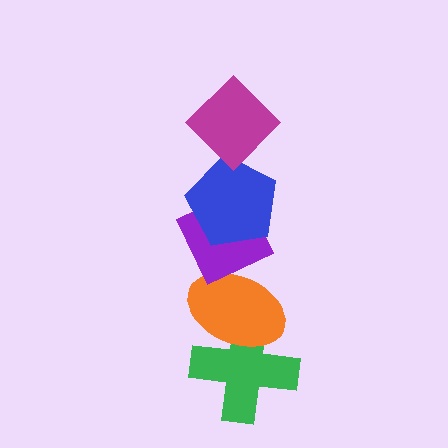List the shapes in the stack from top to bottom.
From top to bottom: the magenta diamond, the blue pentagon, the purple diamond, the orange ellipse, the green cross.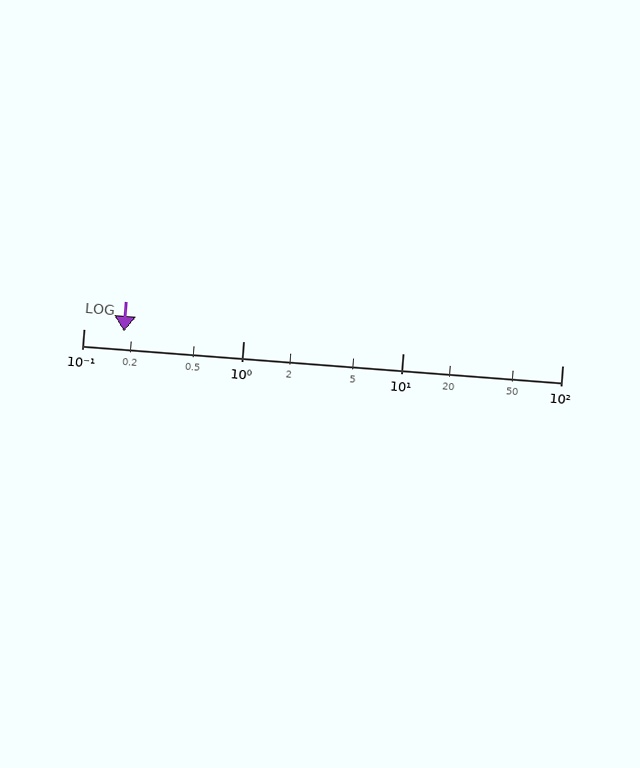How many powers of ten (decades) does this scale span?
The scale spans 3 decades, from 0.1 to 100.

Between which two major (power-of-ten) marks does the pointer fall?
The pointer is between 0.1 and 1.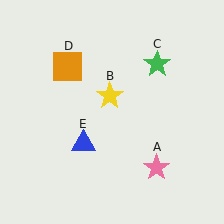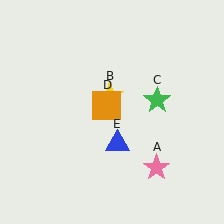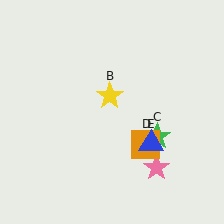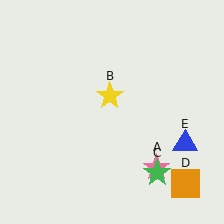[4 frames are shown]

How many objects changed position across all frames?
3 objects changed position: green star (object C), orange square (object D), blue triangle (object E).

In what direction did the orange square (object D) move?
The orange square (object D) moved down and to the right.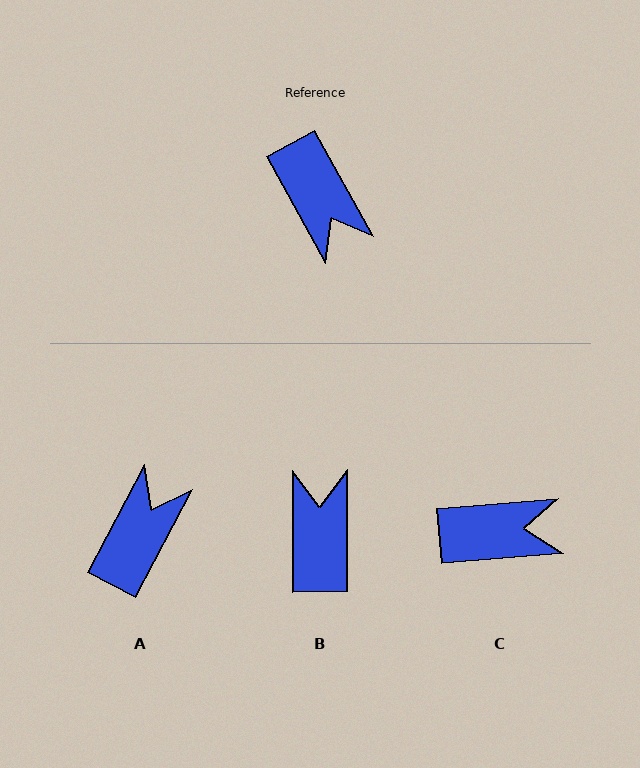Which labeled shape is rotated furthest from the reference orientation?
B, about 151 degrees away.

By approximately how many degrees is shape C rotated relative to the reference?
Approximately 66 degrees counter-clockwise.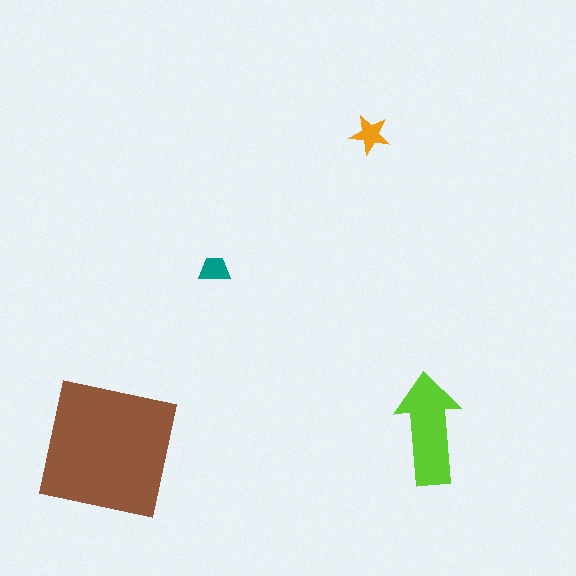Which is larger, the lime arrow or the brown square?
The brown square.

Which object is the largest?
The brown square.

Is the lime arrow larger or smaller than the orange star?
Larger.